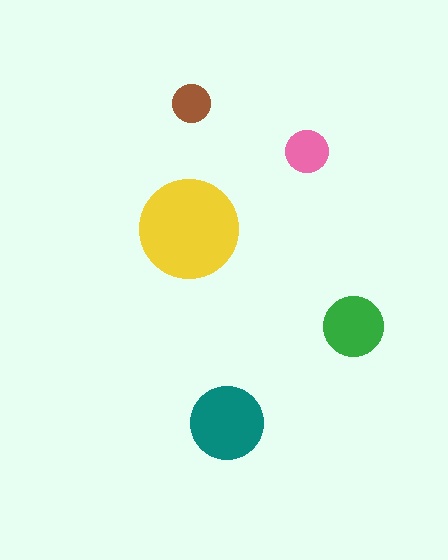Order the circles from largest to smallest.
the yellow one, the teal one, the green one, the pink one, the brown one.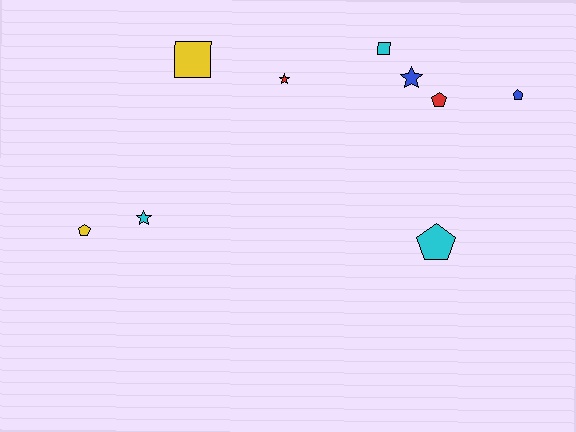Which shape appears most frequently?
Pentagon, with 4 objects.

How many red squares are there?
There are no red squares.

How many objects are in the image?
There are 9 objects.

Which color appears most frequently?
Cyan, with 3 objects.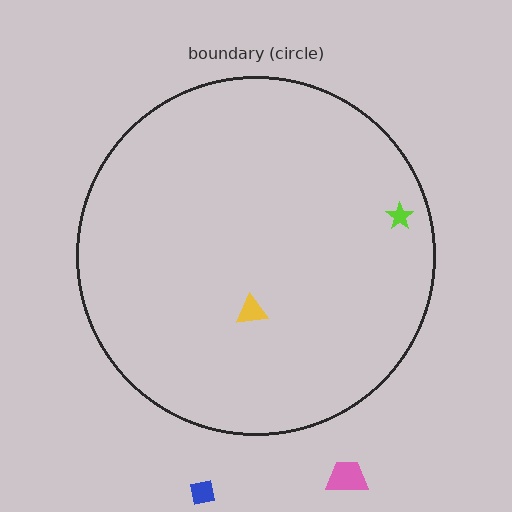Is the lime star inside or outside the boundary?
Inside.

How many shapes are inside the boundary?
2 inside, 2 outside.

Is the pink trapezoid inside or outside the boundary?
Outside.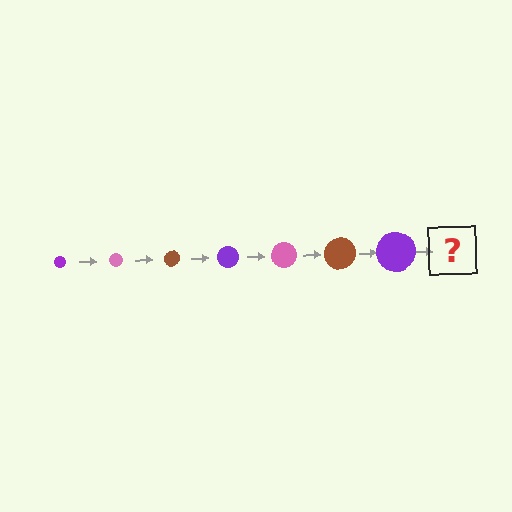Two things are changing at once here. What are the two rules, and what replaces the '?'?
The two rules are that the circle grows larger each step and the color cycles through purple, pink, and brown. The '?' should be a pink circle, larger than the previous one.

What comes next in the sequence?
The next element should be a pink circle, larger than the previous one.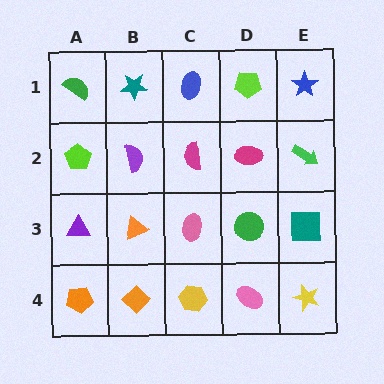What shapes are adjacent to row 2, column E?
A blue star (row 1, column E), a teal square (row 3, column E), a magenta ellipse (row 2, column D).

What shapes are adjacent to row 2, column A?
A green semicircle (row 1, column A), a purple triangle (row 3, column A), a purple semicircle (row 2, column B).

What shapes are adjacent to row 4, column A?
A purple triangle (row 3, column A), an orange diamond (row 4, column B).